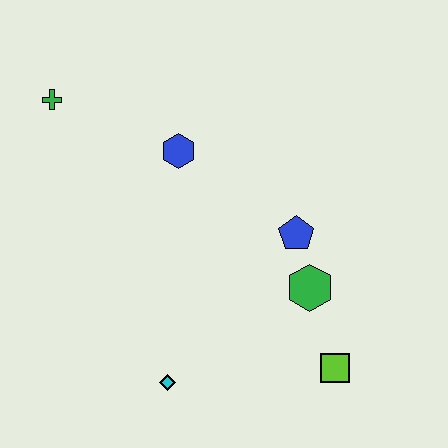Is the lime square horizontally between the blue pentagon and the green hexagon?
No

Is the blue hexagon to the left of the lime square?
Yes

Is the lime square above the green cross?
No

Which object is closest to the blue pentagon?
The green hexagon is closest to the blue pentagon.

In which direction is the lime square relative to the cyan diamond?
The lime square is to the right of the cyan diamond.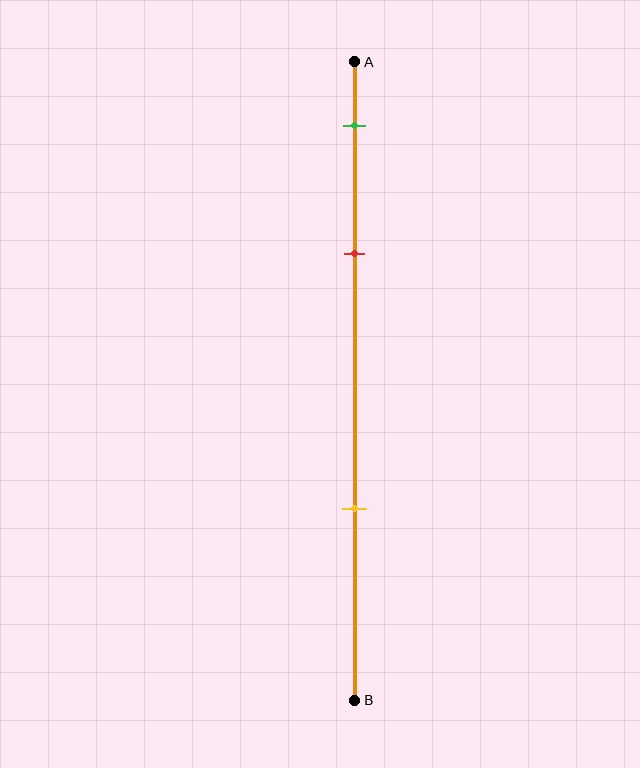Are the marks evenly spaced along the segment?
No, the marks are not evenly spaced.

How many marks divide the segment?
There are 3 marks dividing the segment.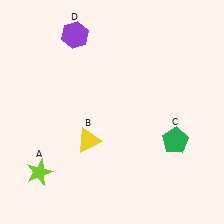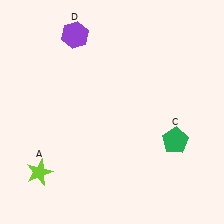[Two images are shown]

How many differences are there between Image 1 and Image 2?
There is 1 difference between the two images.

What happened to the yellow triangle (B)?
The yellow triangle (B) was removed in Image 2. It was in the bottom-left area of Image 1.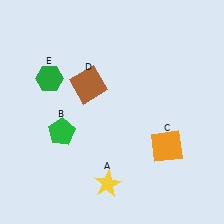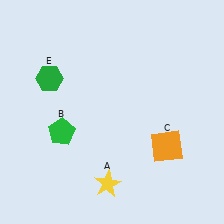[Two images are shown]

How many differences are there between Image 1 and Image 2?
There is 1 difference between the two images.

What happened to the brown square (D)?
The brown square (D) was removed in Image 2. It was in the top-left area of Image 1.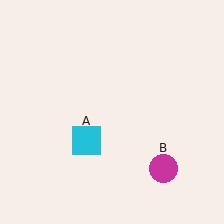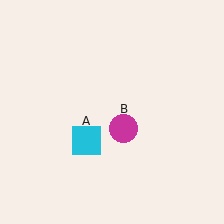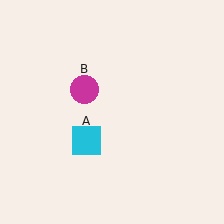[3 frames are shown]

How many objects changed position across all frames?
1 object changed position: magenta circle (object B).